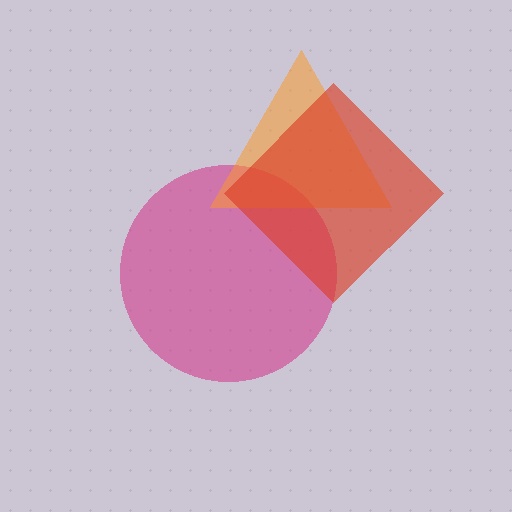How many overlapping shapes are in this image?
There are 3 overlapping shapes in the image.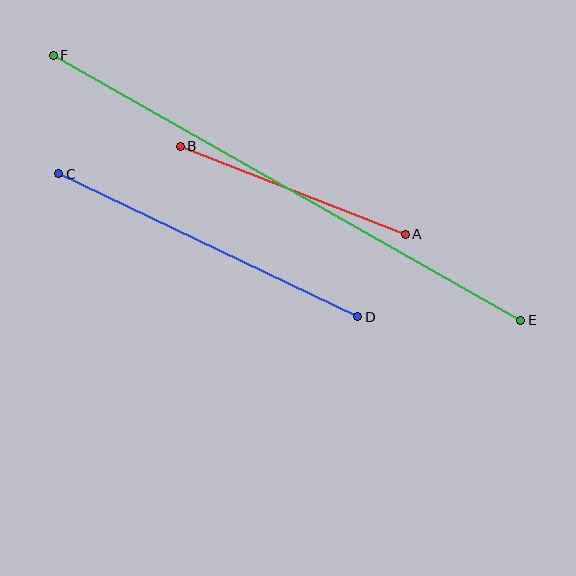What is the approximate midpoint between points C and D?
The midpoint is at approximately (208, 245) pixels.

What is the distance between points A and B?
The distance is approximately 242 pixels.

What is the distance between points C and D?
The distance is approximately 331 pixels.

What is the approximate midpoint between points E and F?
The midpoint is at approximately (287, 188) pixels.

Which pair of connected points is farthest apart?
Points E and F are farthest apart.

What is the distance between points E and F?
The distance is approximately 537 pixels.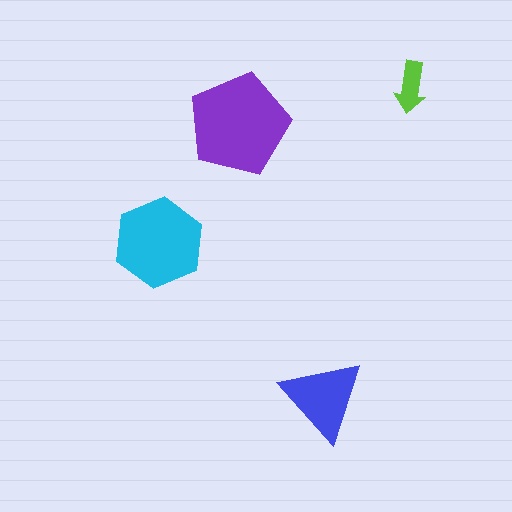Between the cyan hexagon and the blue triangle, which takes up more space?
The cyan hexagon.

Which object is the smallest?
The lime arrow.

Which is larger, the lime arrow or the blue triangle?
The blue triangle.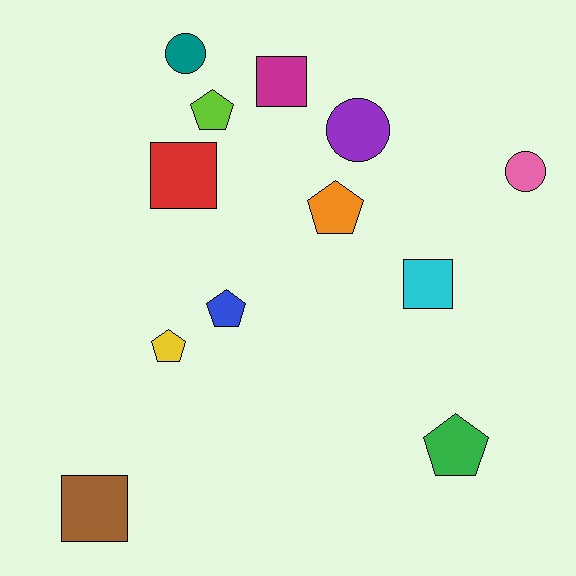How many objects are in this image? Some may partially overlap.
There are 12 objects.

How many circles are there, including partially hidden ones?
There are 3 circles.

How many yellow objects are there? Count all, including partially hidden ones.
There is 1 yellow object.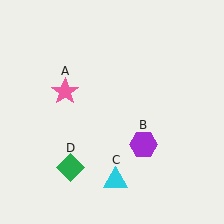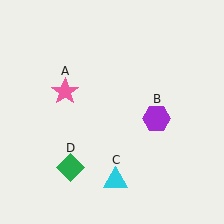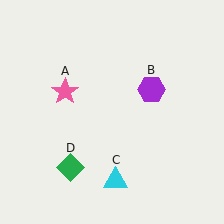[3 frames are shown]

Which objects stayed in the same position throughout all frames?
Pink star (object A) and cyan triangle (object C) and green diamond (object D) remained stationary.